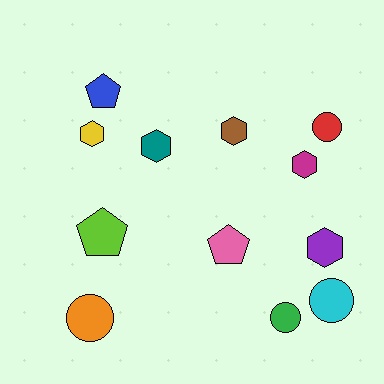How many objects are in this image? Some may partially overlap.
There are 12 objects.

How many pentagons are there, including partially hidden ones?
There are 3 pentagons.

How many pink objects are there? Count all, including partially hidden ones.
There is 1 pink object.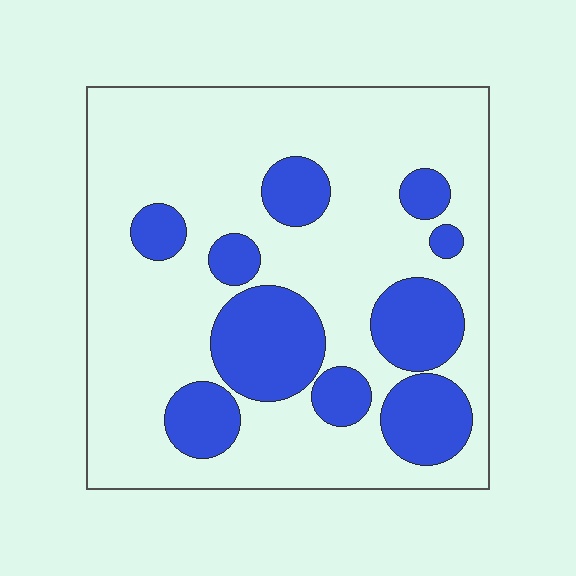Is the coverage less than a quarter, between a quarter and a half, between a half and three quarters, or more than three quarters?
Between a quarter and a half.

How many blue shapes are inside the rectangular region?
10.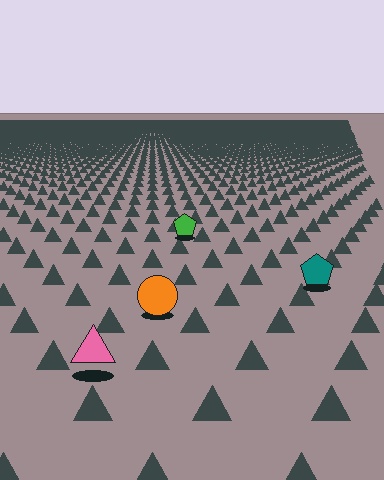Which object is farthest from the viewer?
The green pentagon is farthest from the viewer. It appears smaller and the ground texture around it is denser.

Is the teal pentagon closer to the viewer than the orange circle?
No. The orange circle is closer — you can tell from the texture gradient: the ground texture is coarser near it.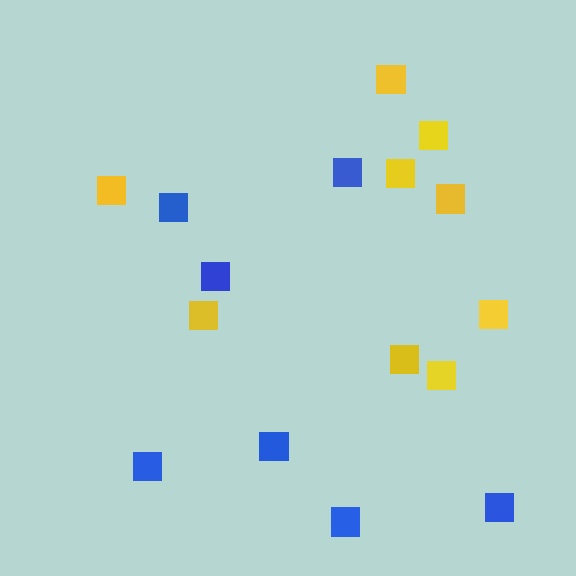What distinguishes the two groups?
There are 2 groups: one group of blue squares (7) and one group of yellow squares (9).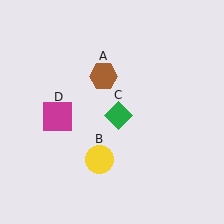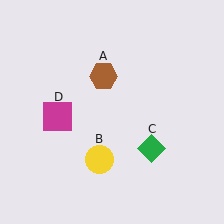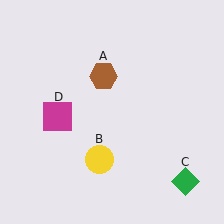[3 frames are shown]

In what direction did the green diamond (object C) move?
The green diamond (object C) moved down and to the right.